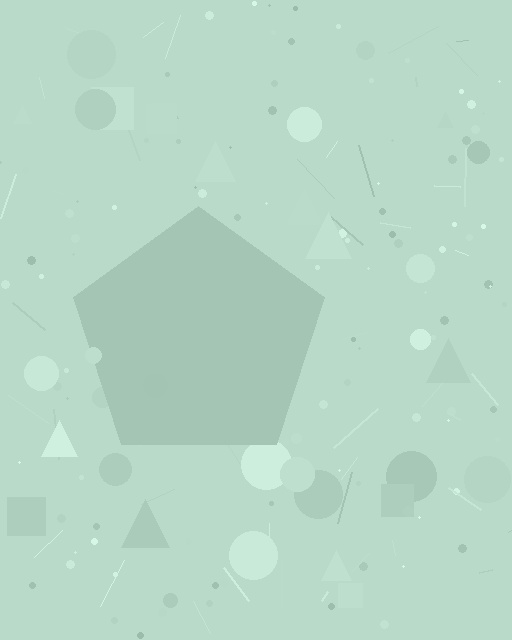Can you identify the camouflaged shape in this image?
The camouflaged shape is a pentagon.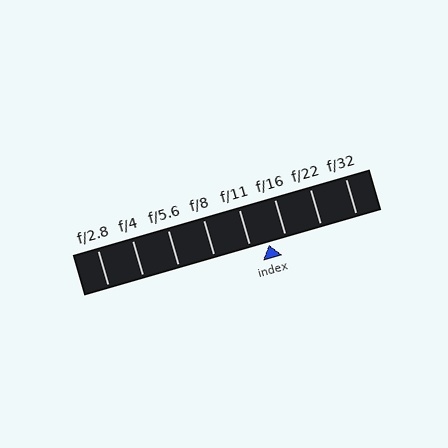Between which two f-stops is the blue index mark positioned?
The index mark is between f/11 and f/16.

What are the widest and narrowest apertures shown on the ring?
The widest aperture shown is f/2.8 and the narrowest is f/32.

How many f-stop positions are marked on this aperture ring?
There are 8 f-stop positions marked.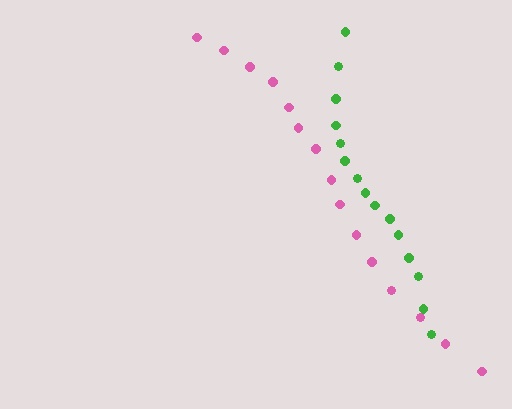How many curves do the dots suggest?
There are 2 distinct paths.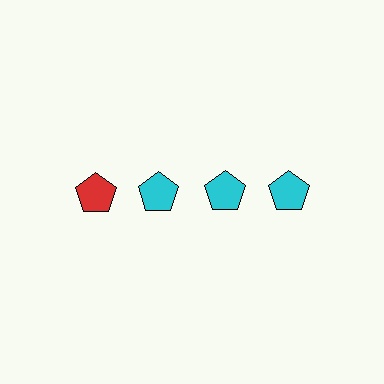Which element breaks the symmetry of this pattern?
The red pentagon in the top row, leftmost column breaks the symmetry. All other shapes are cyan pentagons.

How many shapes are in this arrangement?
There are 4 shapes arranged in a grid pattern.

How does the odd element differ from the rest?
It has a different color: red instead of cyan.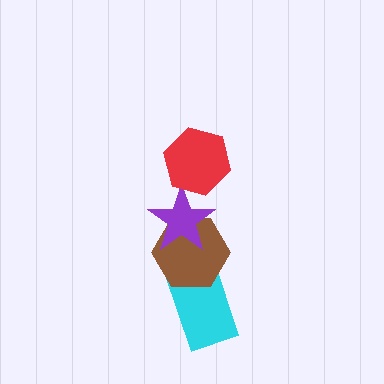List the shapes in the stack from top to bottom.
From top to bottom: the red hexagon, the purple star, the brown hexagon, the cyan rectangle.